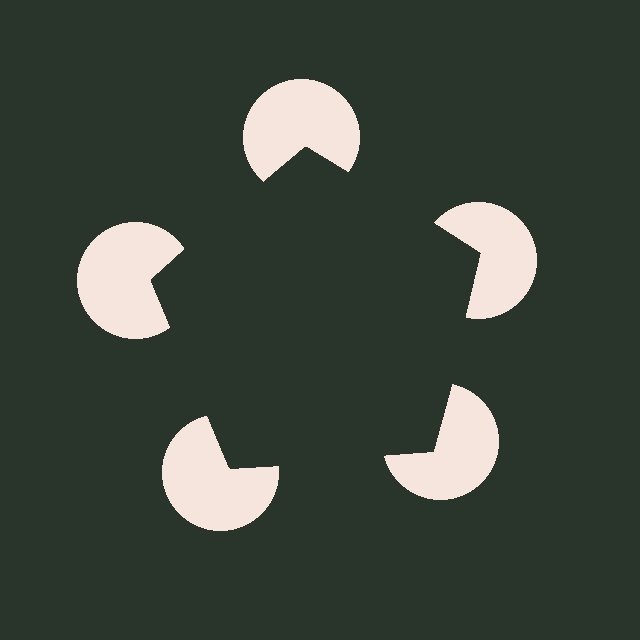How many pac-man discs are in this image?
There are 5 — one at each vertex of the illusory pentagon.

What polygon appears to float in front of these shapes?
An illusory pentagon — its edges are inferred from the aligned wedge cuts in the pac-man discs, not physically drawn.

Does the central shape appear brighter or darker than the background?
It typically appears slightly darker than the background, even though no actual brightness change is drawn.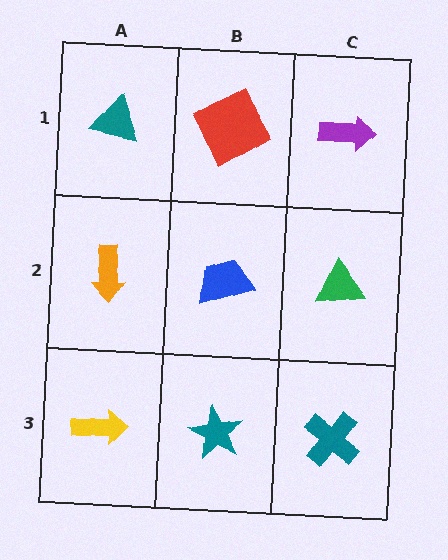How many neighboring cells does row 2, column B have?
4.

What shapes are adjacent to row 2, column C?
A purple arrow (row 1, column C), a teal cross (row 3, column C), a blue trapezoid (row 2, column B).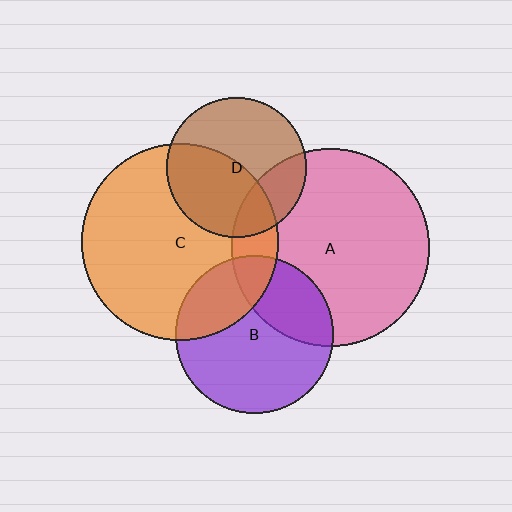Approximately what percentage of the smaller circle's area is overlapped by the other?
Approximately 25%.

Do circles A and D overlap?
Yes.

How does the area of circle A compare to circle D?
Approximately 2.0 times.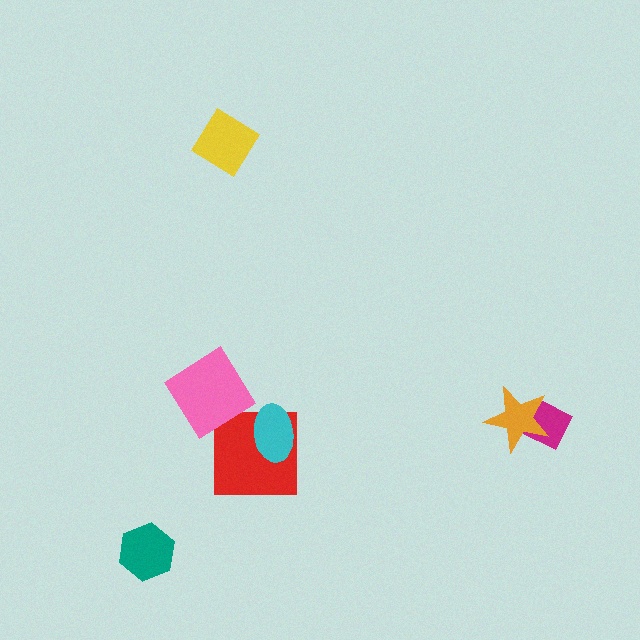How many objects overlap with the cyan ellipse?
1 object overlaps with the cyan ellipse.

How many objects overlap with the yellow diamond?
0 objects overlap with the yellow diamond.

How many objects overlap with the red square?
2 objects overlap with the red square.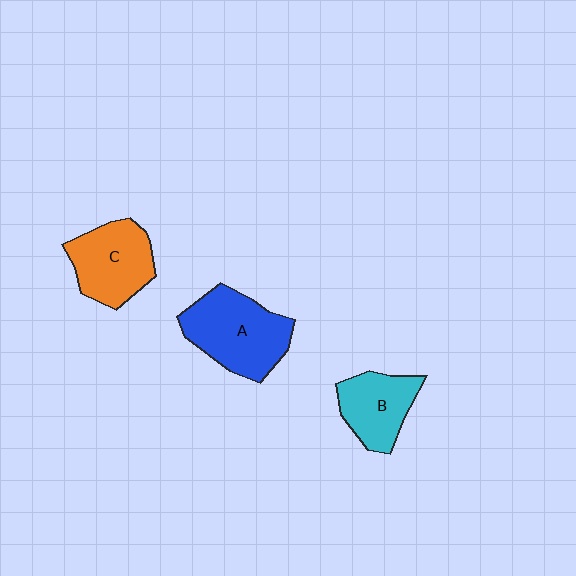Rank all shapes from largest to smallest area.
From largest to smallest: A (blue), C (orange), B (cyan).